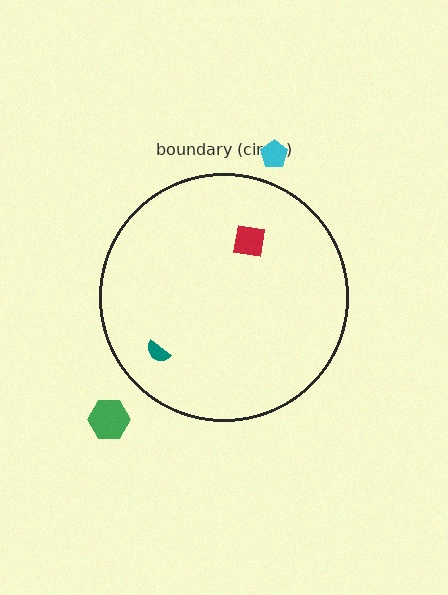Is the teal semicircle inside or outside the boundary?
Inside.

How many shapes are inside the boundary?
2 inside, 2 outside.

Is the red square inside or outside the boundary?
Inside.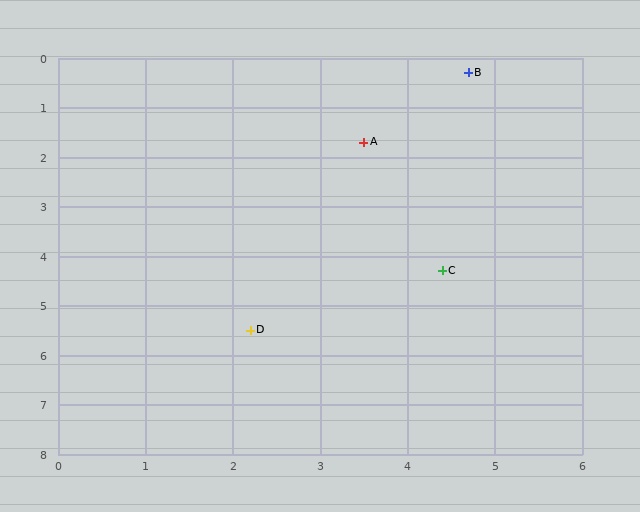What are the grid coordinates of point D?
Point D is at approximately (2.2, 5.5).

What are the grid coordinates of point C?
Point C is at approximately (4.4, 4.3).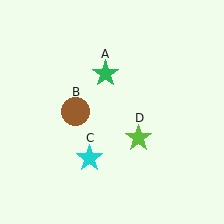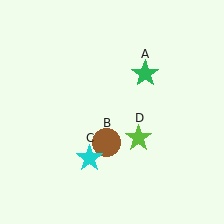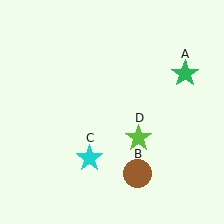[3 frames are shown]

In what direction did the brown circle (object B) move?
The brown circle (object B) moved down and to the right.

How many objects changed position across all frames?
2 objects changed position: green star (object A), brown circle (object B).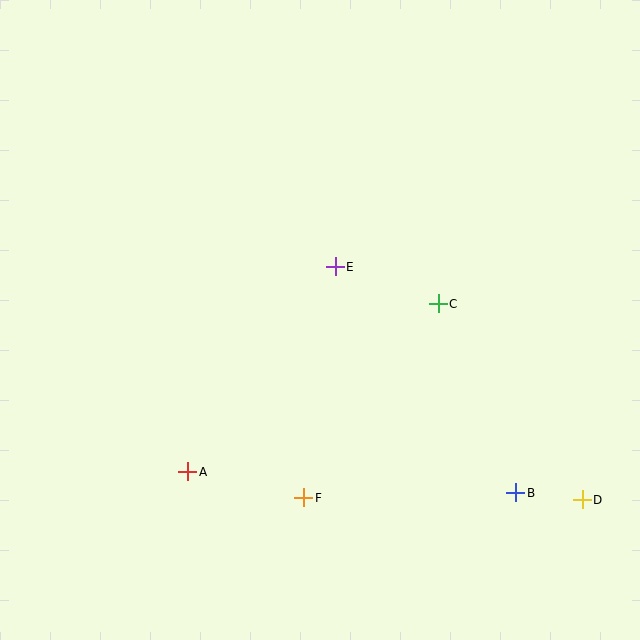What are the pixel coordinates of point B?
Point B is at (516, 493).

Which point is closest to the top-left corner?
Point E is closest to the top-left corner.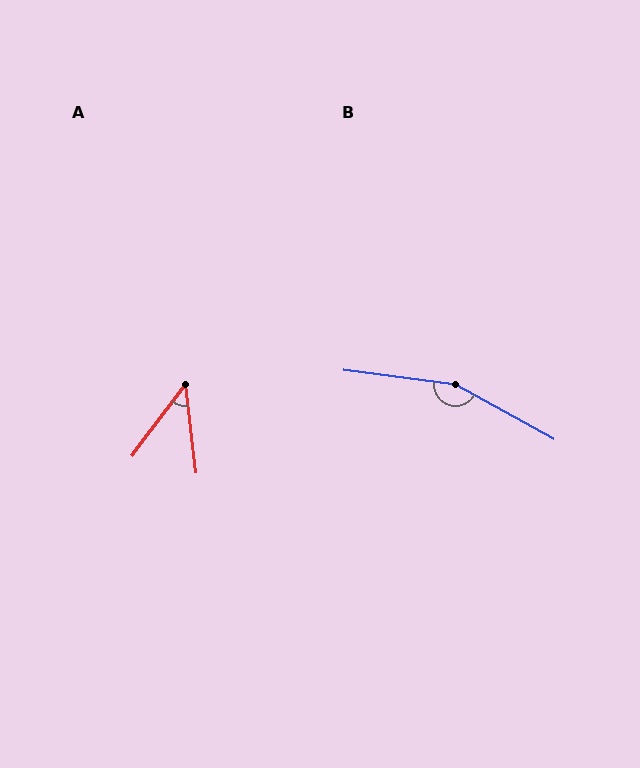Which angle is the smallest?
A, at approximately 44 degrees.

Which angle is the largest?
B, at approximately 158 degrees.